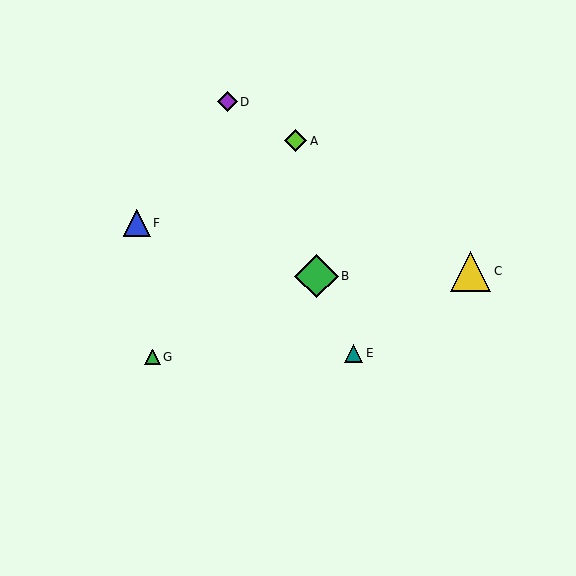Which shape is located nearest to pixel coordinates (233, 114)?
The purple diamond (labeled D) at (228, 102) is nearest to that location.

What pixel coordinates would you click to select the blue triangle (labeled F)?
Click at (137, 223) to select the blue triangle F.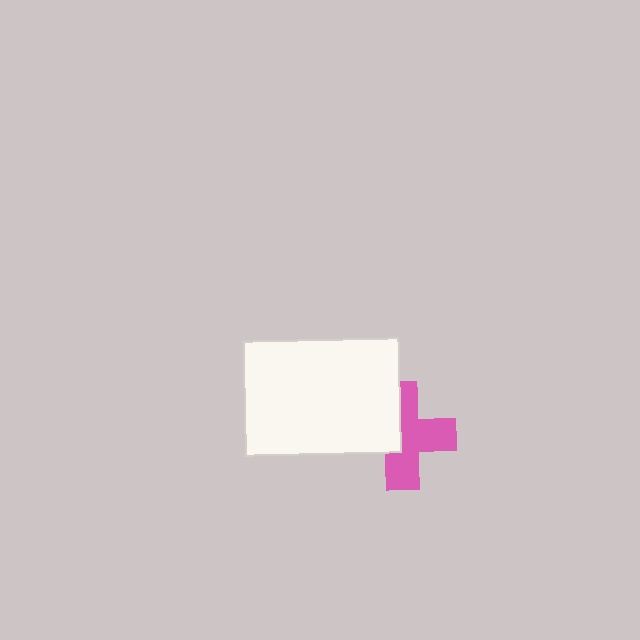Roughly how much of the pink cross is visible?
About half of it is visible (roughly 59%).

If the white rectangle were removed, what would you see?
You would see the complete pink cross.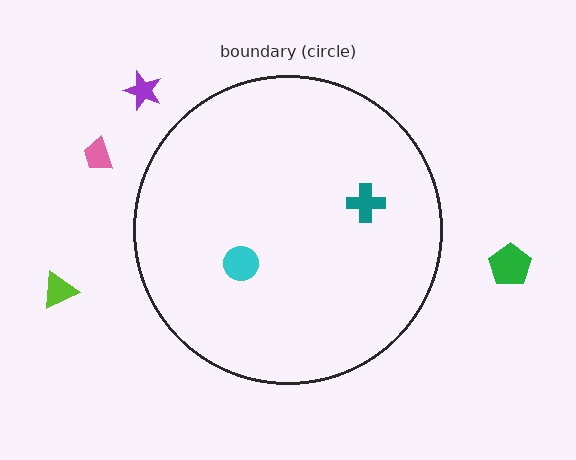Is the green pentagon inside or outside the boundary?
Outside.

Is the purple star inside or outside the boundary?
Outside.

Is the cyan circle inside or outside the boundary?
Inside.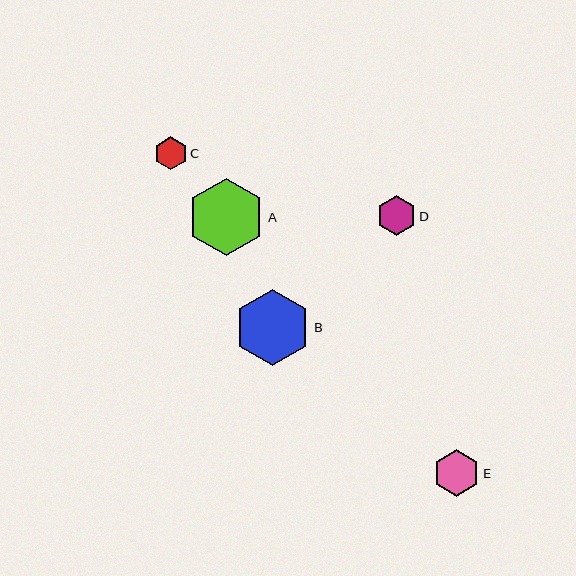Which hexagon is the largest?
Hexagon A is the largest with a size of approximately 77 pixels.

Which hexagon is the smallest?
Hexagon C is the smallest with a size of approximately 33 pixels.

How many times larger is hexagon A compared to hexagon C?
Hexagon A is approximately 2.3 times the size of hexagon C.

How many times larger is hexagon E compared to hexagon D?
Hexagon E is approximately 1.2 times the size of hexagon D.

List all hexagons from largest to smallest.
From largest to smallest: A, B, E, D, C.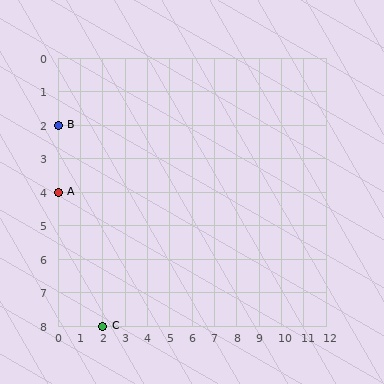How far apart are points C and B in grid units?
Points C and B are 2 columns and 6 rows apart (about 6.3 grid units diagonally).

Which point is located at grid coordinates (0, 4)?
Point A is at (0, 4).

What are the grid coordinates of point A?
Point A is at grid coordinates (0, 4).